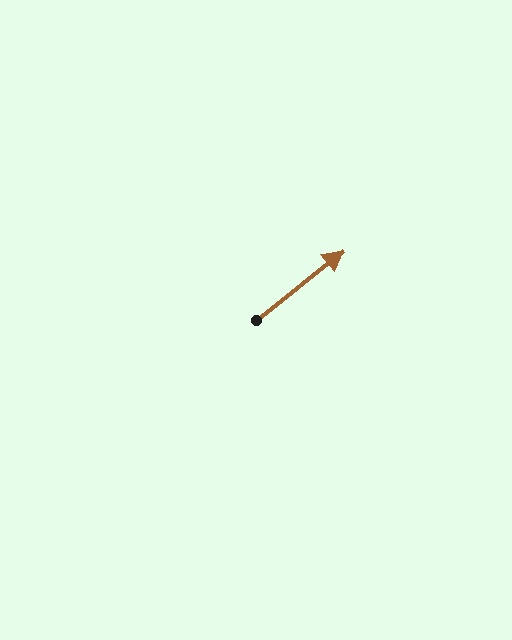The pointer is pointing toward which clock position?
Roughly 2 o'clock.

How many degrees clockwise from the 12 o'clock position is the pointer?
Approximately 52 degrees.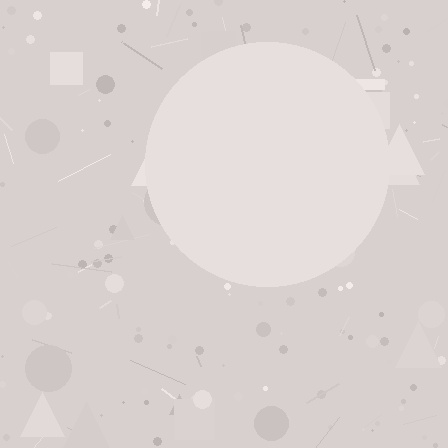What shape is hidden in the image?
A circle is hidden in the image.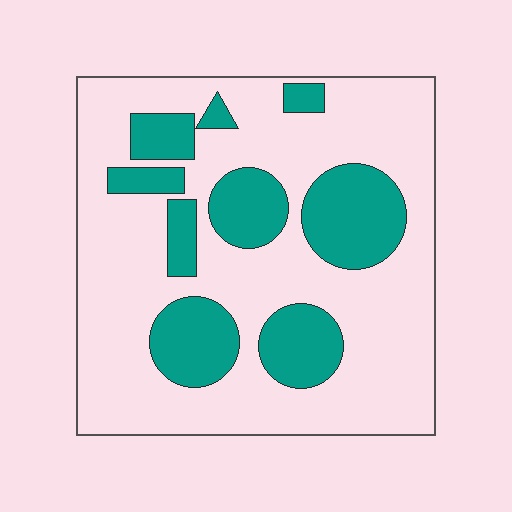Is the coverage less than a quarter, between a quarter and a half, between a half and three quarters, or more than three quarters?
Between a quarter and a half.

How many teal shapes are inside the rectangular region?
9.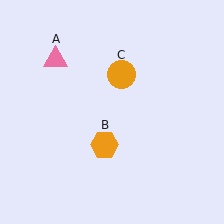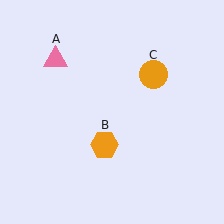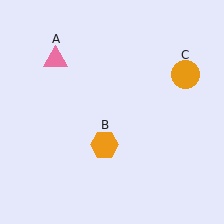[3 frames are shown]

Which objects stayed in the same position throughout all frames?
Pink triangle (object A) and orange hexagon (object B) remained stationary.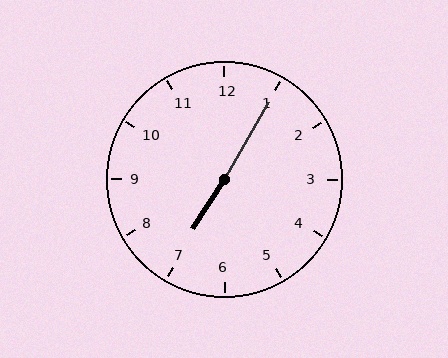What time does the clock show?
7:05.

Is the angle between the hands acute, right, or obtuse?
It is obtuse.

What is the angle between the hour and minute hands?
Approximately 178 degrees.